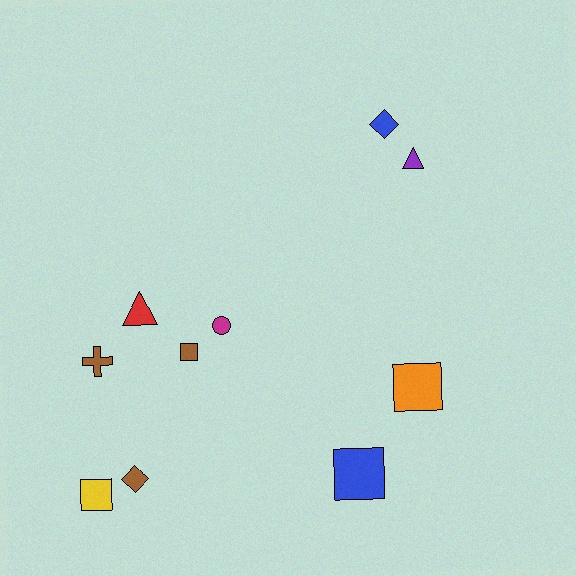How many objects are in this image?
There are 10 objects.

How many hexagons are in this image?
There are no hexagons.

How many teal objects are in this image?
There are no teal objects.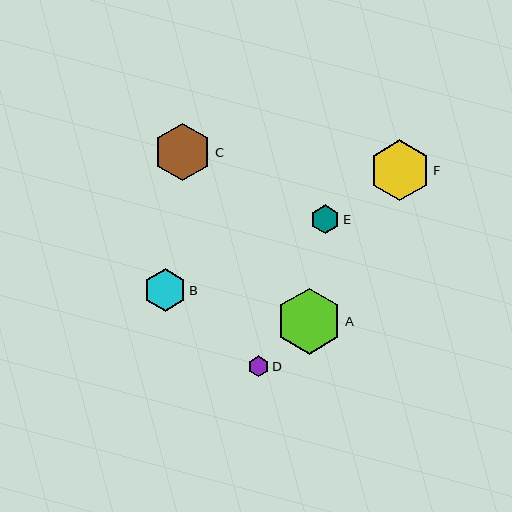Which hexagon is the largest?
Hexagon A is the largest with a size of approximately 66 pixels.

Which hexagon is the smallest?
Hexagon D is the smallest with a size of approximately 21 pixels.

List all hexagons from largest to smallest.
From largest to smallest: A, F, C, B, E, D.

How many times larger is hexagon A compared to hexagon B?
Hexagon A is approximately 1.5 times the size of hexagon B.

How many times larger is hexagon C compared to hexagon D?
Hexagon C is approximately 2.8 times the size of hexagon D.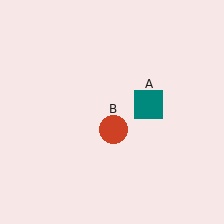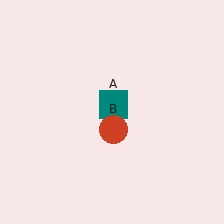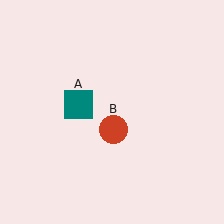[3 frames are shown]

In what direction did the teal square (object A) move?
The teal square (object A) moved left.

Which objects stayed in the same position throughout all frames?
Red circle (object B) remained stationary.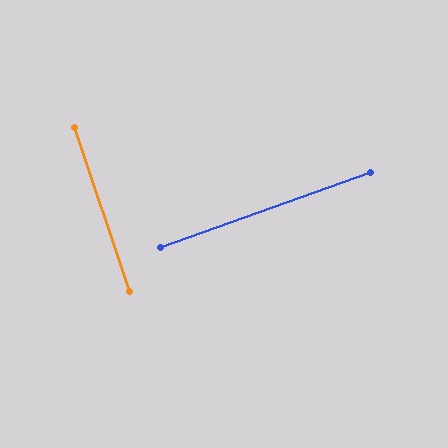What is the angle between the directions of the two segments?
Approximately 89 degrees.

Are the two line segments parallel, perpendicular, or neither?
Perpendicular — they meet at approximately 89°.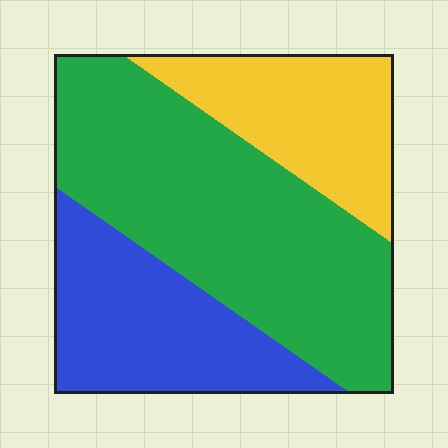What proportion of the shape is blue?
Blue takes up about one quarter (1/4) of the shape.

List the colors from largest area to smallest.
From largest to smallest: green, blue, yellow.